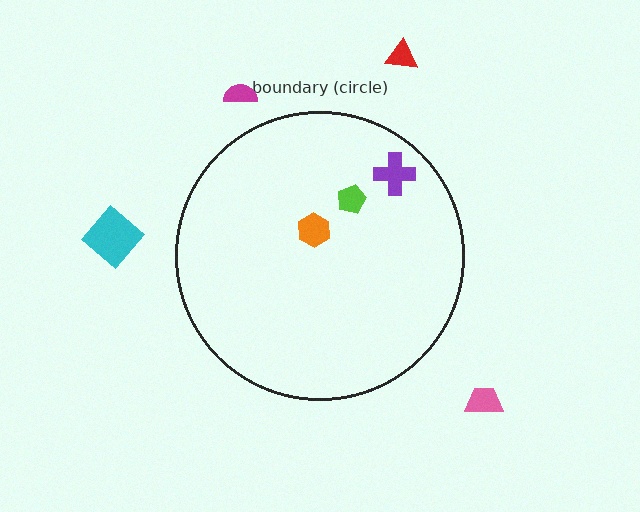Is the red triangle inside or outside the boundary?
Outside.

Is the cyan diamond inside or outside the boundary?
Outside.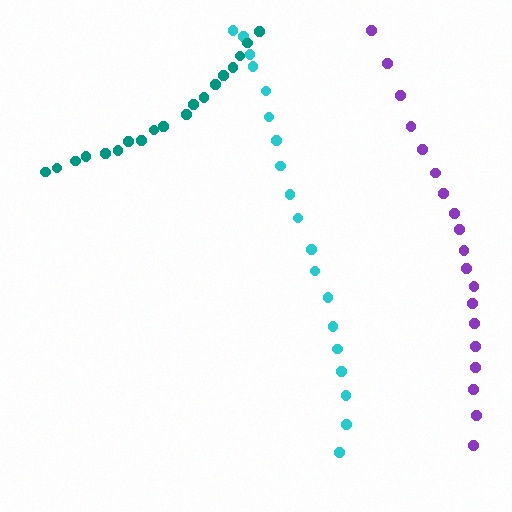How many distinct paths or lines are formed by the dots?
There are 3 distinct paths.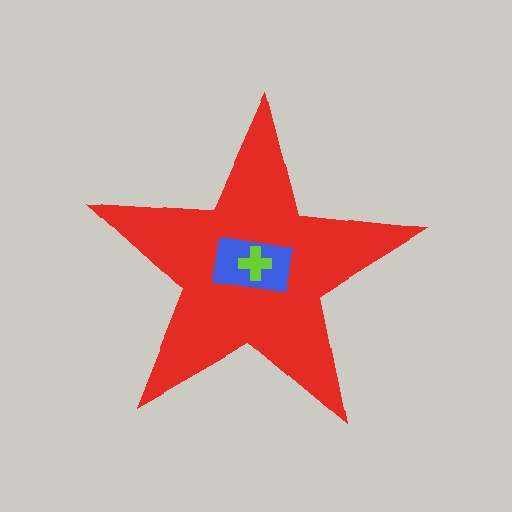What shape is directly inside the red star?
The blue rectangle.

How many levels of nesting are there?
3.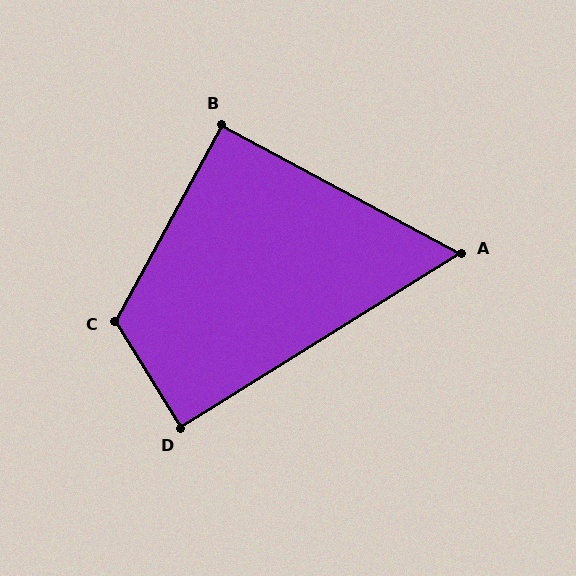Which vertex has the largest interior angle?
C, at approximately 120 degrees.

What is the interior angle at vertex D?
Approximately 90 degrees (approximately right).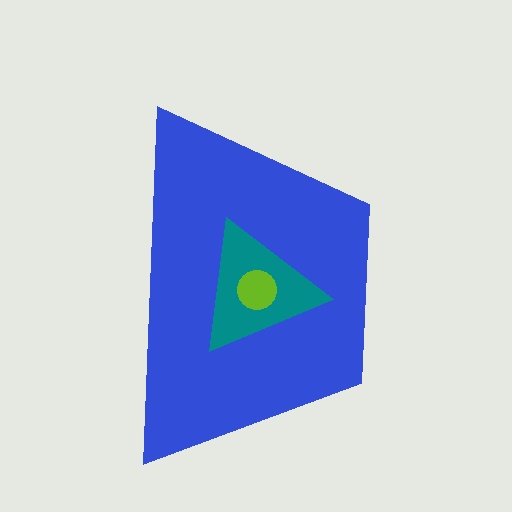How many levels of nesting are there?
3.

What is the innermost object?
The lime circle.